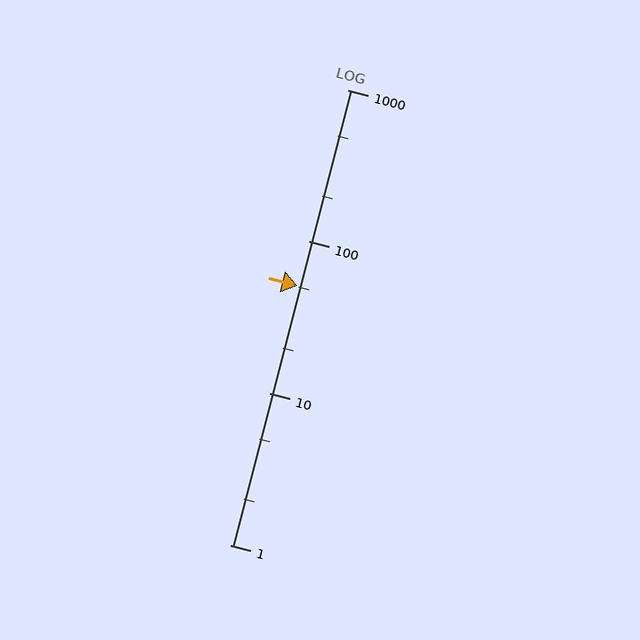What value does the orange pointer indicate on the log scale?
The pointer indicates approximately 51.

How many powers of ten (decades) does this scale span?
The scale spans 3 decades, from 1 to 1000.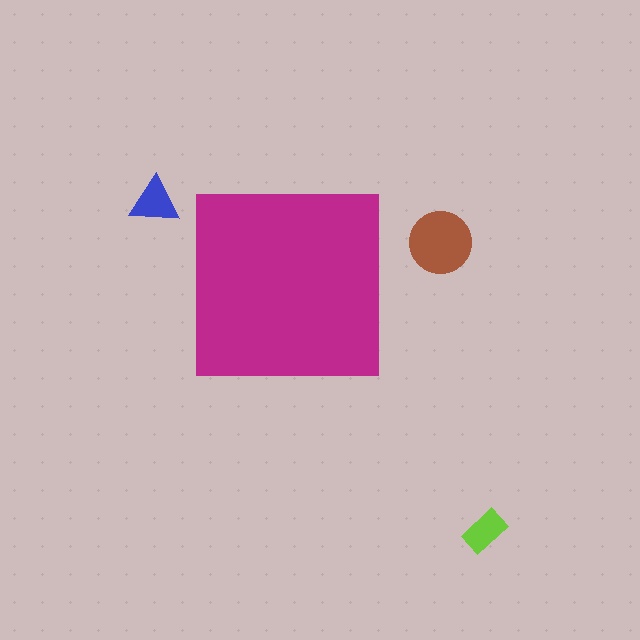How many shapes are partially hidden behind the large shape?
0 shapes are partially hidden.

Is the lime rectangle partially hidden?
No, the lime rectangle is fully visible.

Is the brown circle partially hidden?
No, the brown circle is fully visible.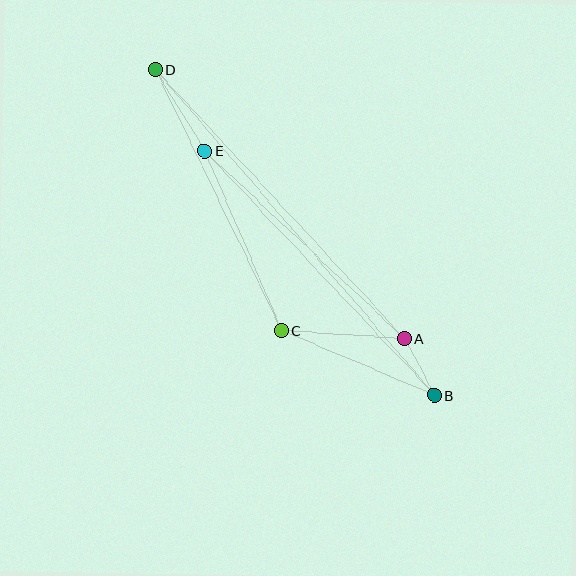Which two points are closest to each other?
Points A and B are closest to each other.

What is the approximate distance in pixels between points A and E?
The distance between A and E is approximately 274 pixels.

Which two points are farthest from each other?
Points B and D are farthest from each other.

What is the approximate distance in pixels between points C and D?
The distance between C and D is approximately 290 pixels.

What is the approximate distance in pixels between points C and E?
The distance between C and E is approximately 195 pixels.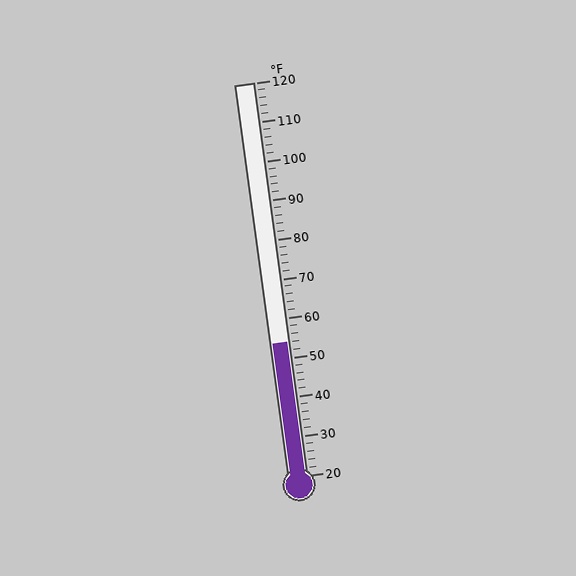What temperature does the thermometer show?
The thermometer shows approximately 54°F.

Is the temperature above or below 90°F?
The temperature is below 90°F.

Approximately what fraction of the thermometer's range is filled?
The thermometer is filled to approximately 35% of its range.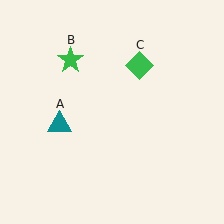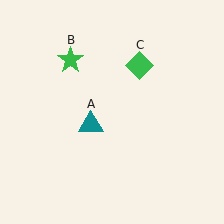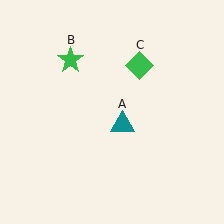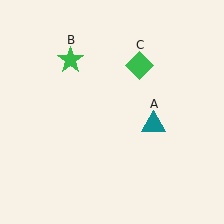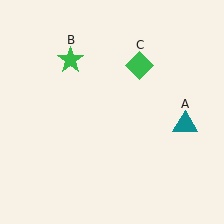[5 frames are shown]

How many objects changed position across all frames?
1 object changed position: teal triangle (object A).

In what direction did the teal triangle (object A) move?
The teal triangle (object A) moved right.